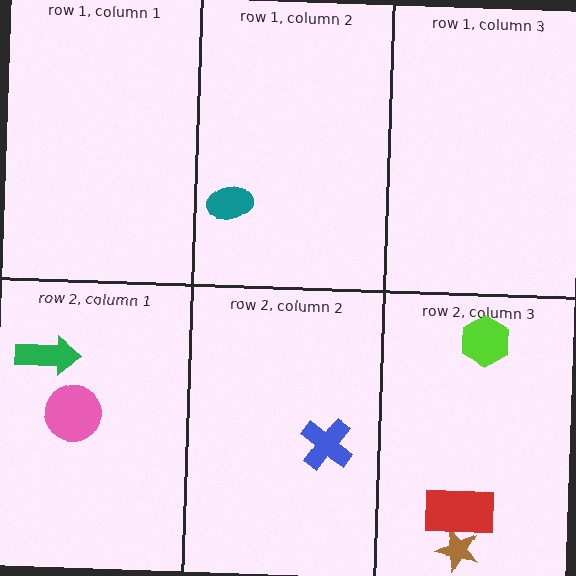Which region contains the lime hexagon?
The row 2, column 3 region.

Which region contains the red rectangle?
The row 2, column 3 region.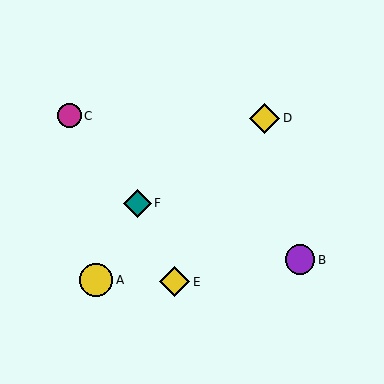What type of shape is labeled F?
Shape F is a teal diamond.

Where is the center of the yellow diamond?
The center of the yellow diamond is at (175, 282).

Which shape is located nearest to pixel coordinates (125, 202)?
The teal diamond (labeled F) at (137, 203) is nearest to that location.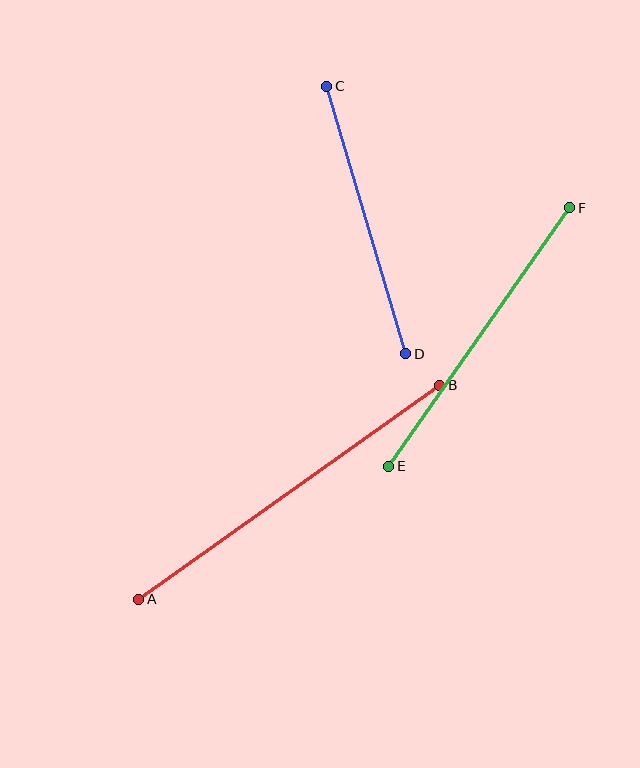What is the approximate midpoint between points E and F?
The midpoint is at approximately (479, 337) pixels.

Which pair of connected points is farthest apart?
Points A and B are farthest apart.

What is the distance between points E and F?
The distance is approximately 316 pixels.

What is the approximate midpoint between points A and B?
The midpoint is at approximately (289, 492) pixels.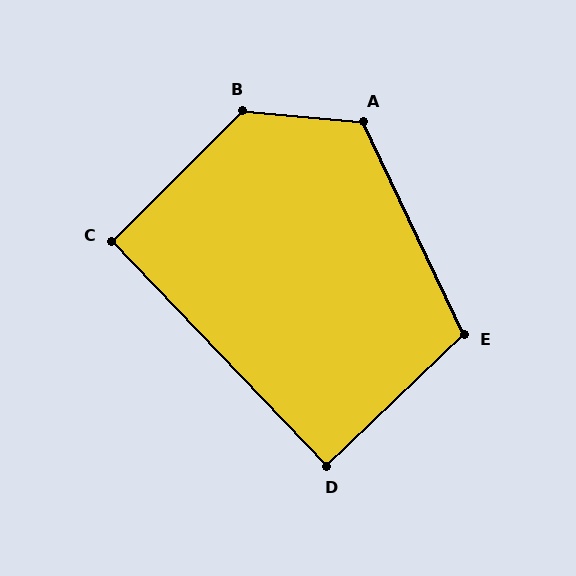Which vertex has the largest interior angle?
B, at approximately 130 degrees.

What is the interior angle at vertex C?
Approximately 91 degrees (approximately right).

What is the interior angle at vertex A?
Approximately 120 degrees (obtuse).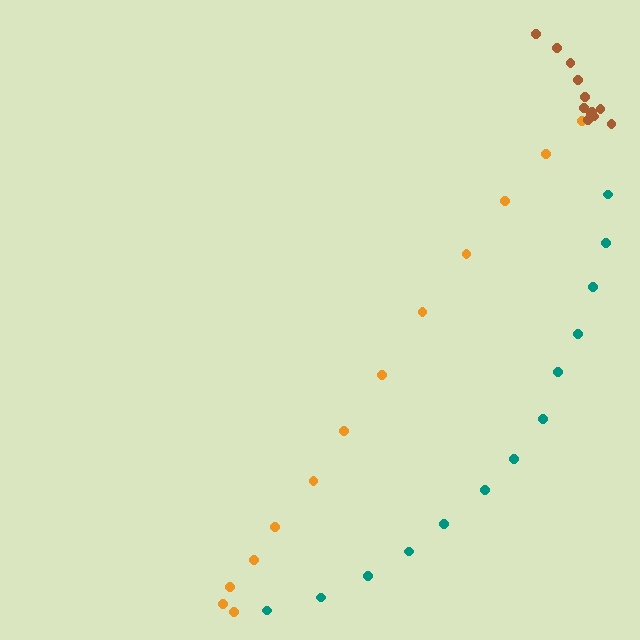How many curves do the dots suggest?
There are 3 distinct paths.